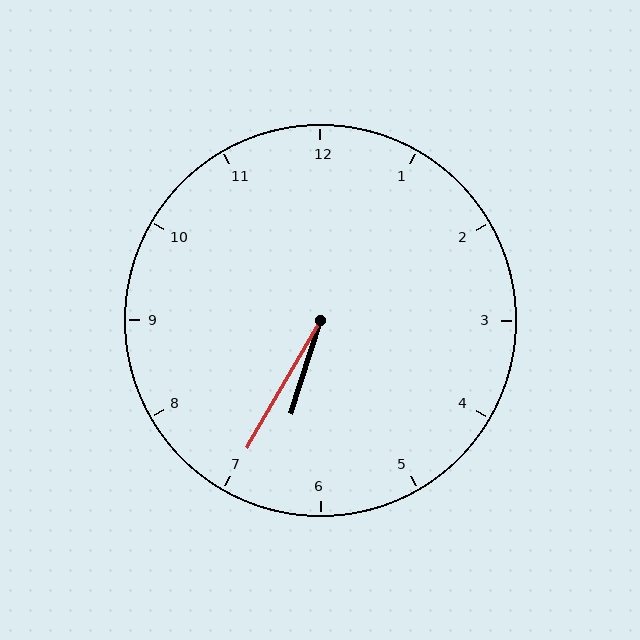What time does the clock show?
6:35.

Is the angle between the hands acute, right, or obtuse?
It is acute.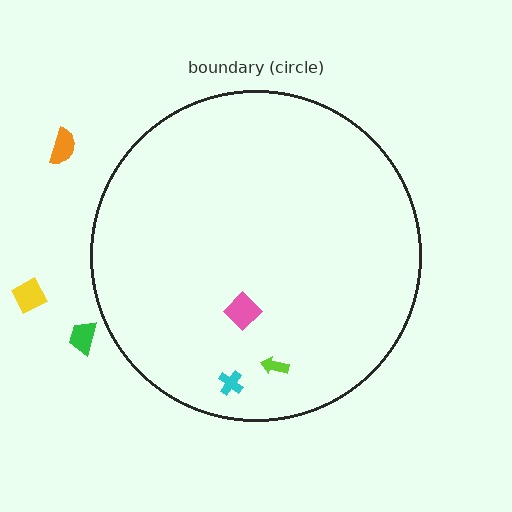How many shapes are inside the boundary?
3 inside, 3 outside.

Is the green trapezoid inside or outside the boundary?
Outside.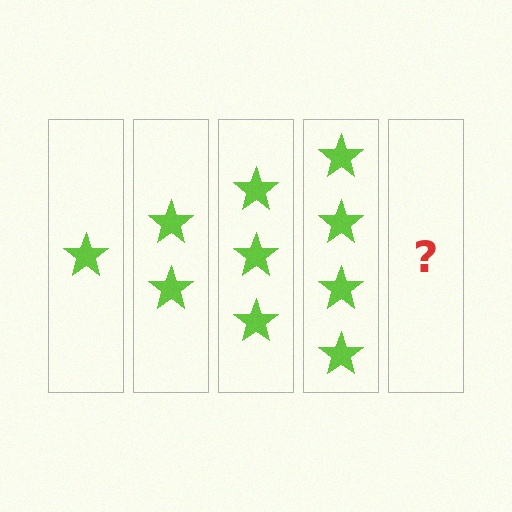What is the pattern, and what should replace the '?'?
The pattern is that each step adds one more star. The '?' should be 5 stars.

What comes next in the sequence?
The next element should be 5 stars.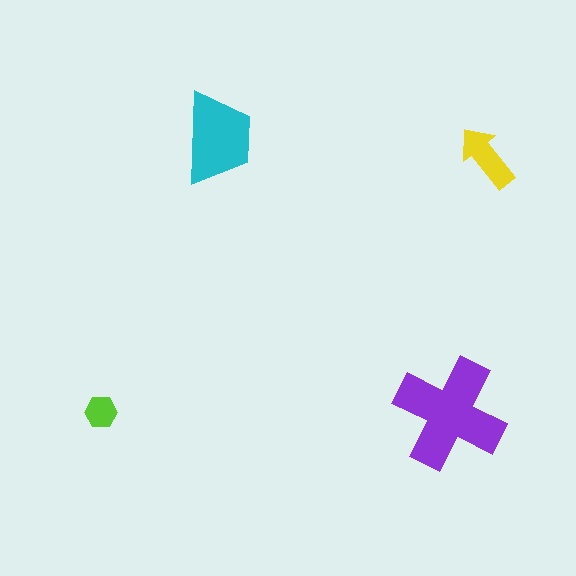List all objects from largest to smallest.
The purple cross, the cyan trapezoid, the yellow arrow, the lime hexagon.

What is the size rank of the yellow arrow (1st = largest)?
3rd.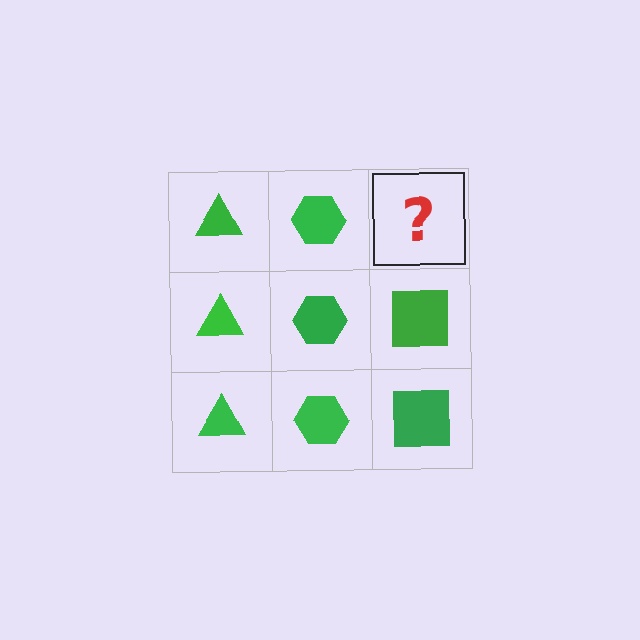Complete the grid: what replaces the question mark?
The question mark should be replaced with a green square.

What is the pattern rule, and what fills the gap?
The rule is that each column has a consistent shape. The gap should be filled with a green square.